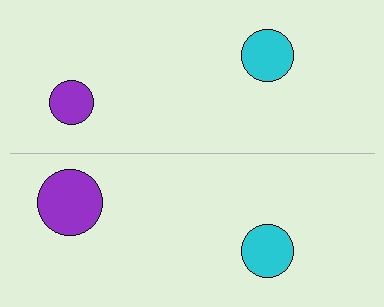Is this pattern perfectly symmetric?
No, the pattern is not perfectly symmetric. The purple circle on the bottom side has a different size than its mirror counterpart.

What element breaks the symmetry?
The purple circle on the bottom side has a different size than its mirror counterpart.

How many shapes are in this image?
There are 4 shapes in this image.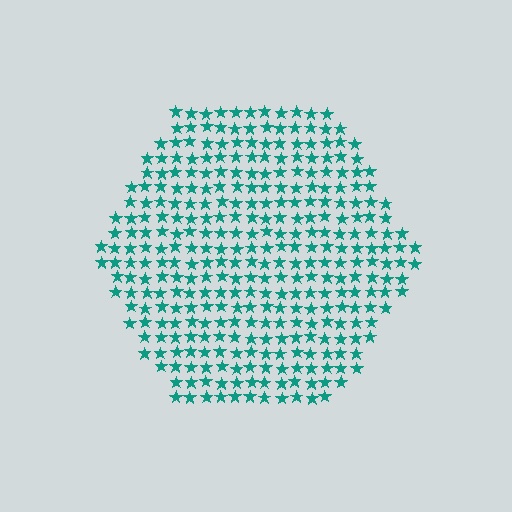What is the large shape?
The large shape is a hexagon.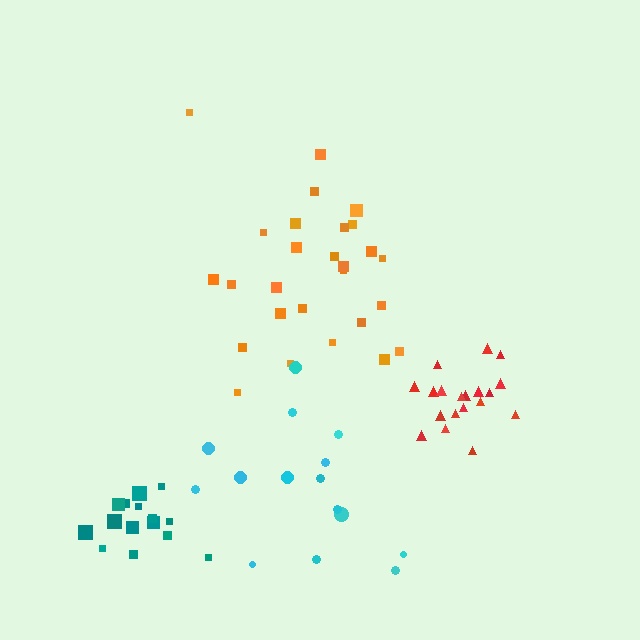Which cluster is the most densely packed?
Teal.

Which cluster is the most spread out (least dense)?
Cyan.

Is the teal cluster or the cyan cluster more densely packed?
Teal.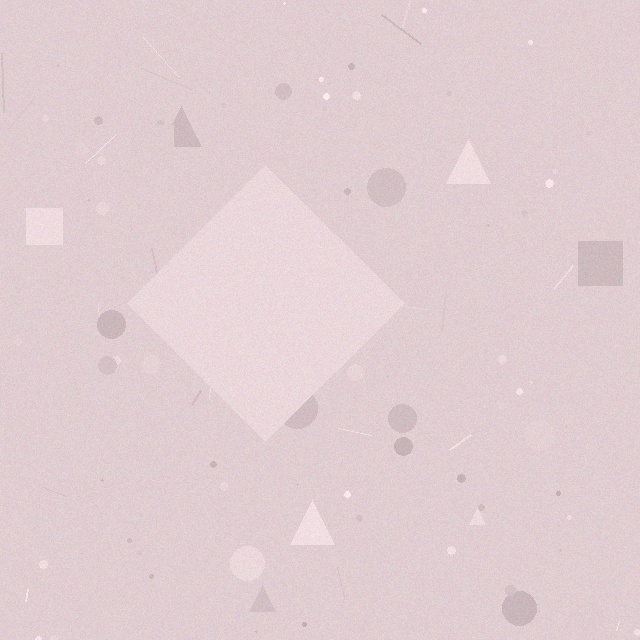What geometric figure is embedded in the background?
A diamond is embedded in the background.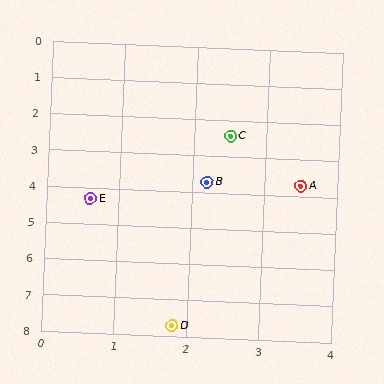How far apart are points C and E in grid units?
Points C and E are about 2.7 grid units apart.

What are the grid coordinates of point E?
Point E is at approximately (0.6, 4.3).